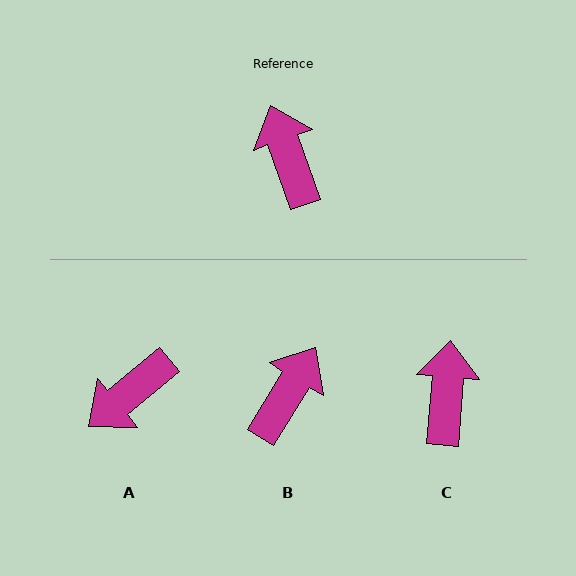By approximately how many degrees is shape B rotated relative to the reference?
Approximately 50 degrees clockwise.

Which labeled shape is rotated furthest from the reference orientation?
A, about 110 degrees away.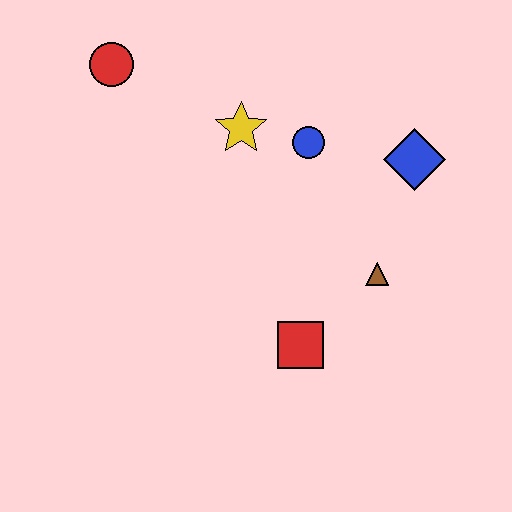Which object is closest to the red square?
The brown triangle is closest to the red square.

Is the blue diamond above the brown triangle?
Yes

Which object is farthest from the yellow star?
The red square is farthest from the yellow star.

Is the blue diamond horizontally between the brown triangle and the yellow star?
No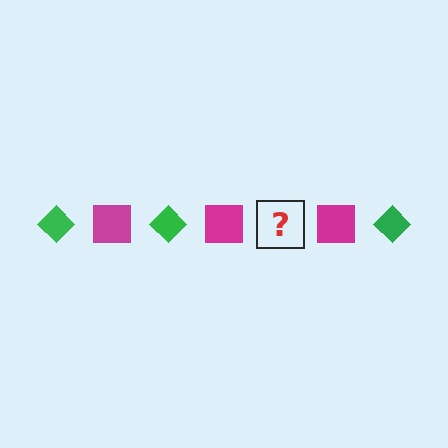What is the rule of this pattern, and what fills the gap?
The rule is that the pattern alternates between green diamond and magenta square. The gap should be filled with a green diamond.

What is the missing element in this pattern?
The missing element is a green diamond.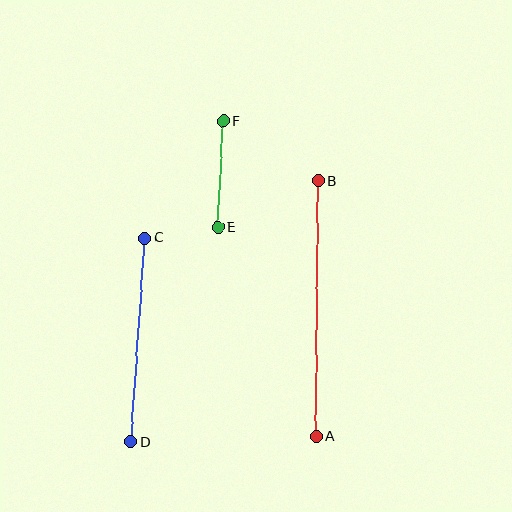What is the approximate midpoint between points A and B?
The midpoint is at approximately (317, 308) pixels.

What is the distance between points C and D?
The distance is approximately 204 pixels.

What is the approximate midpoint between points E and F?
The midpoint is at approximately (220, 174) pixels.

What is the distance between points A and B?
The distance is approximately 256 pixels.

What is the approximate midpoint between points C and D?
The midpoint is at approximately (137, 340) pixels.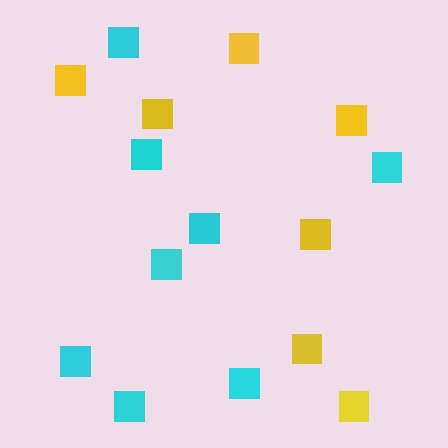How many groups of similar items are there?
There are 2 groups: one group of yellow squares (7) and one group of cyan squares (8).